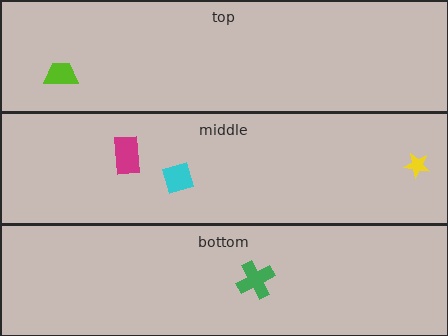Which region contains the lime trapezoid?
The top region.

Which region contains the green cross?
The bottom region.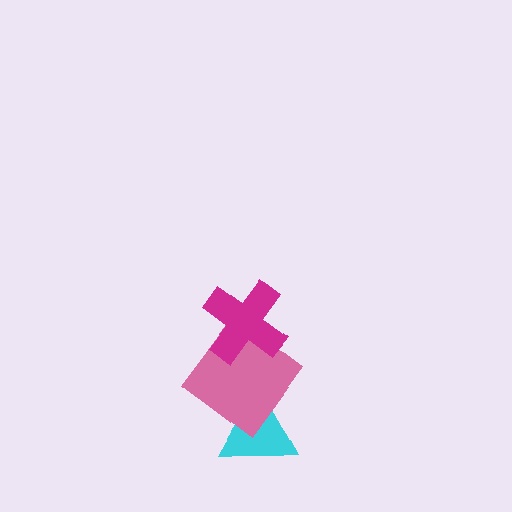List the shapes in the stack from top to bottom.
From top to bottom: the magenta cross, the pink diamond, the cyan triangle.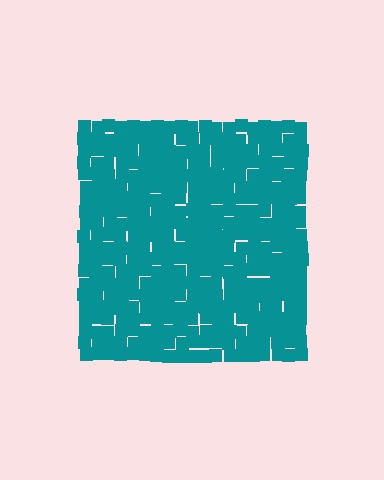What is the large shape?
The large shape is a square.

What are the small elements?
The small elements are squares.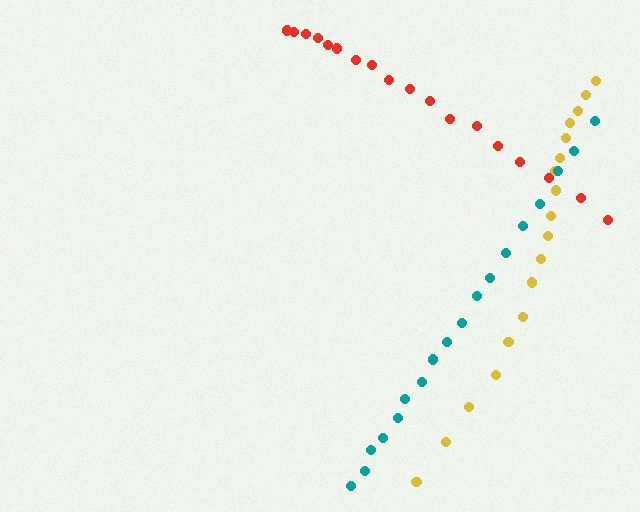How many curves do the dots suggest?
There are 3 distinct paths.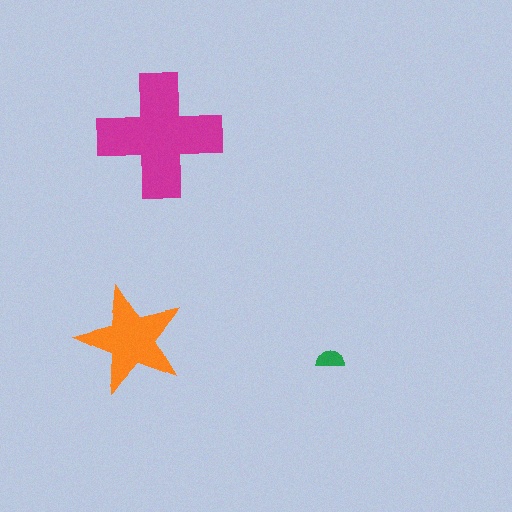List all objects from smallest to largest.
The green semicircle, the orange star, the magenta cross.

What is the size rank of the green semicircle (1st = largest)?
3rd.